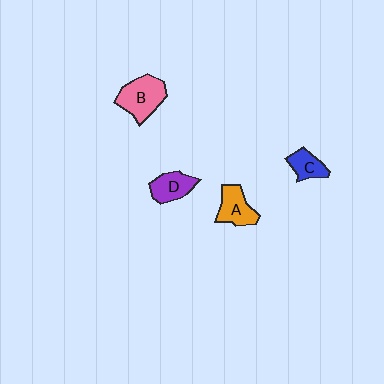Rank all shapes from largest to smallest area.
From largest to smallest: B (pink), A (orange), D (purple), C (blue).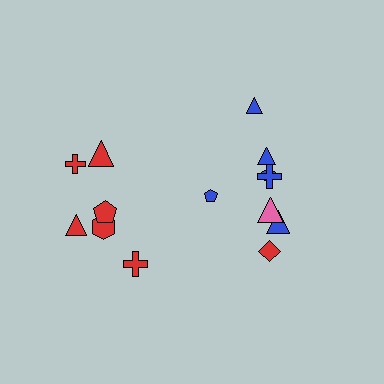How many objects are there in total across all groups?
There are 14 objects.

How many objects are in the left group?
There are 6 objects.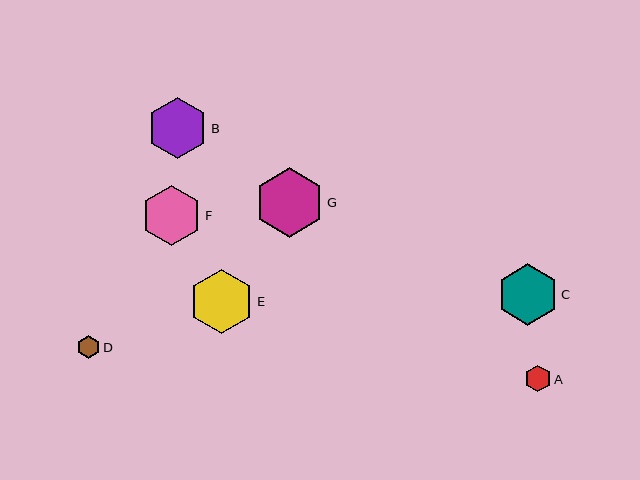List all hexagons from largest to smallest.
From largest to smallest: G, E, C, B, F, A, D.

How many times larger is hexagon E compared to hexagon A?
Hexagon E is approximately 2.4 times the size of hexagon A.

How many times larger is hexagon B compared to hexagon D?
Hexagon B is approximately 2.6 times the size of hexagon D.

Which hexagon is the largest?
Hexagon G is the largest with a size of approximately 70 pixels.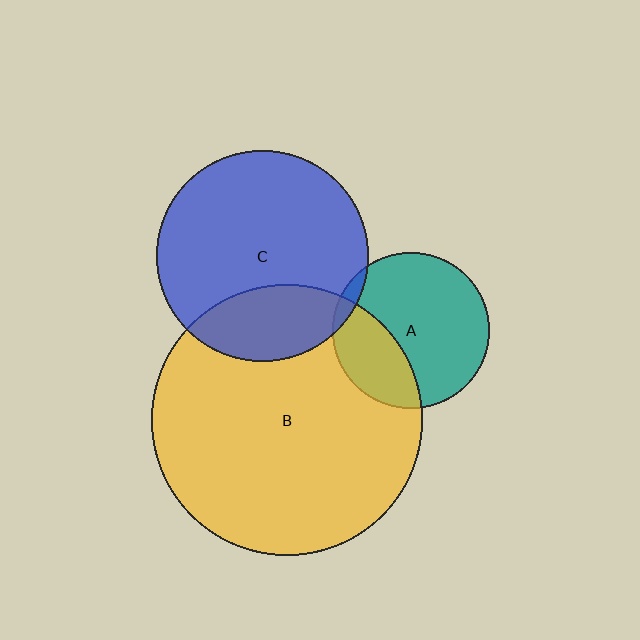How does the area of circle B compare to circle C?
Approximately 1.6 times.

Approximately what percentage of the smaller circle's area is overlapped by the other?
Approximately 5%.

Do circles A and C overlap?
Yes.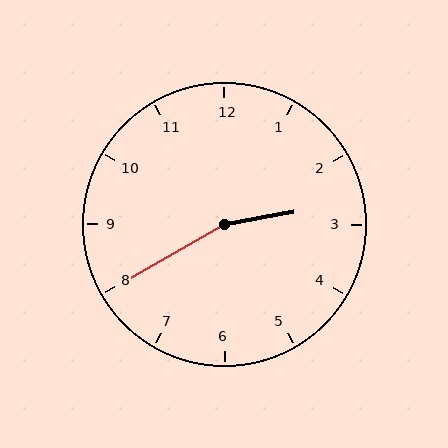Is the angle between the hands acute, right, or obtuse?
It is obtuse.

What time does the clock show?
2:40.